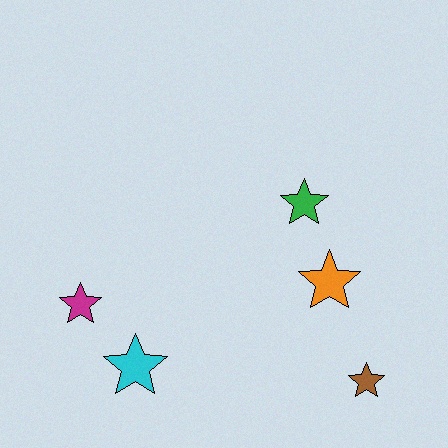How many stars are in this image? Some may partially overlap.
There are 5 stars.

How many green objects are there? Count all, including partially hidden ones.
There is 1 green object.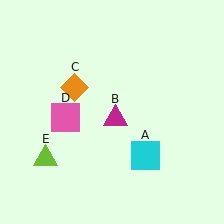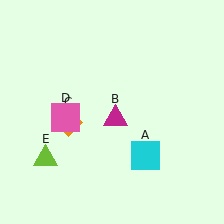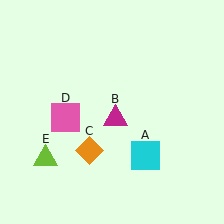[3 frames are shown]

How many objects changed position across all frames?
1 object changed position: orange diamond (object C).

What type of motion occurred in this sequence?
The orange diamond (object C) rotated counterclockwise around the center of the scene.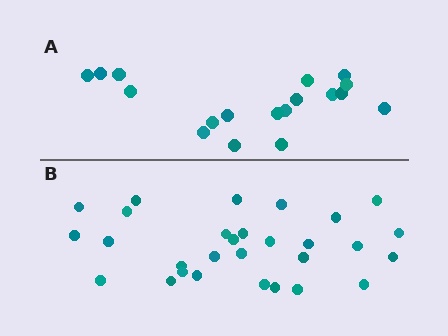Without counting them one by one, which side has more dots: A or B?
Region B (the bottom region) has more dots.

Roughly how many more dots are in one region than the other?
Region B has roughly 12 or so more dots than region A.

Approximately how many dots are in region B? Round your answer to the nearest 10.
About 30 dots. (The exact count is 29, which rounds to 30.)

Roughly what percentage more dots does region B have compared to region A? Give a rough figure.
About 60% more.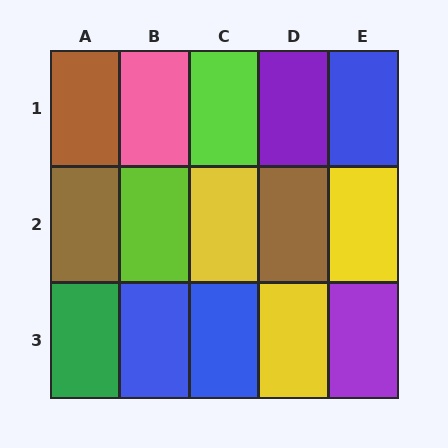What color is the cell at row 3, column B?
Blue.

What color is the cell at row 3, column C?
Blue.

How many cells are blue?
3 cells are blue.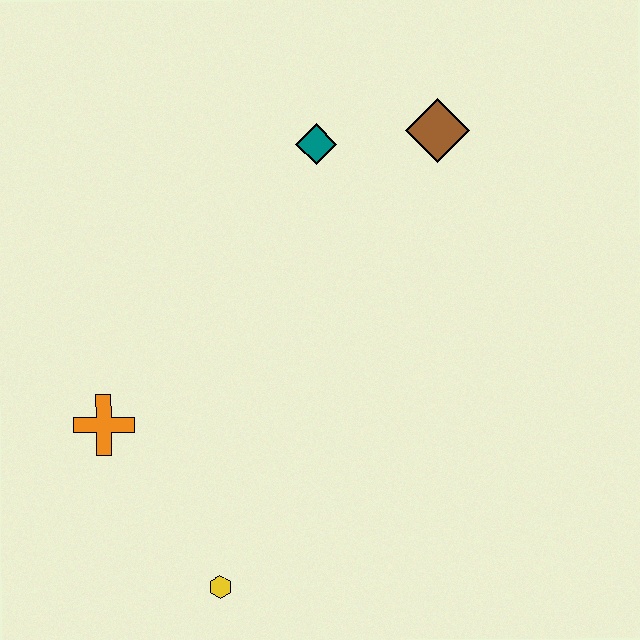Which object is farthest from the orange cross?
The brown diamond is farthest from the orange cross.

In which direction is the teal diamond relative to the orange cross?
The teal diamond is above the orange cross.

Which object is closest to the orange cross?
The yellow hexagon is closest to the orange cross.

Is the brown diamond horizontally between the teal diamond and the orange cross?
No